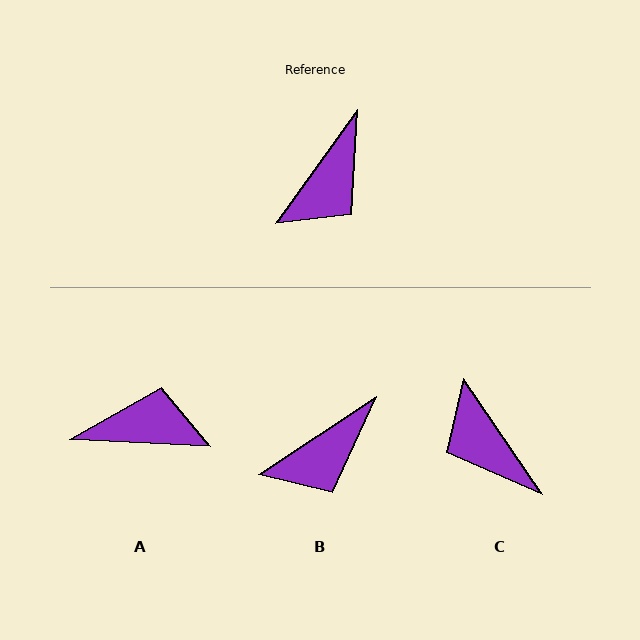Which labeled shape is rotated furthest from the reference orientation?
A, about 123 degrees away.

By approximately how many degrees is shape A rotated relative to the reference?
Approximately 123 degrees counter-clockwise.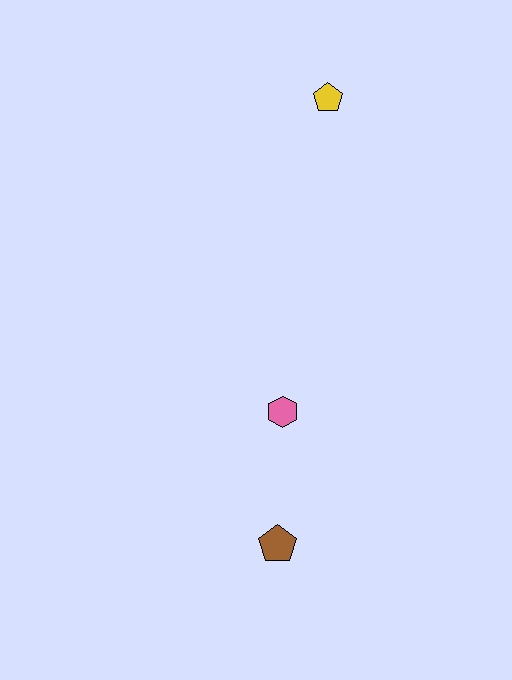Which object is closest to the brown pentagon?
The pink hexagon is closest to the brown pentagon.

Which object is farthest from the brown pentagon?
The yellow pentagon is farthest from the brown pentagon.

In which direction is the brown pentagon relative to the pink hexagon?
The brown pentagon is below the pink hexagon.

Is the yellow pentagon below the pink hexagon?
No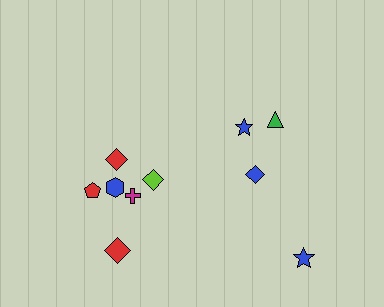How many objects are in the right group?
There are 4 objects.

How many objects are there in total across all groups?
There are 10 objects.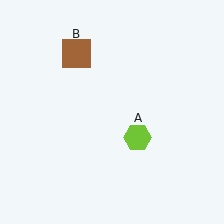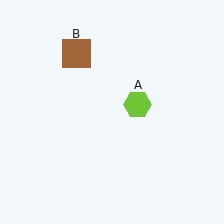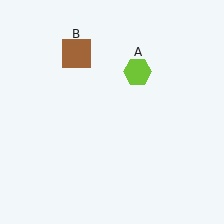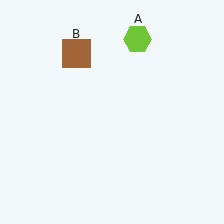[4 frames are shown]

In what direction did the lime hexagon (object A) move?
The lime hexagon (object A) moved up.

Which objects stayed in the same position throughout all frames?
Brown square (object B) remained stationary.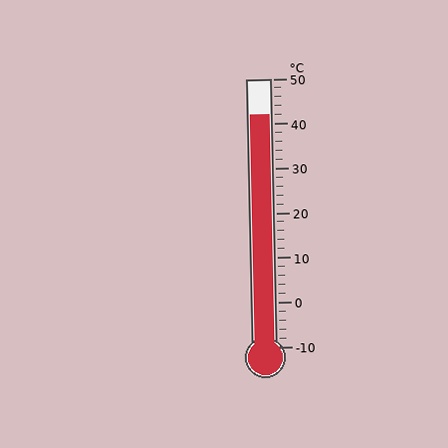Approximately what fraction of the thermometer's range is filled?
The thermometer is filled to approximately 85% of its range.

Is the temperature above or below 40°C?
The temperature is above 40°C.